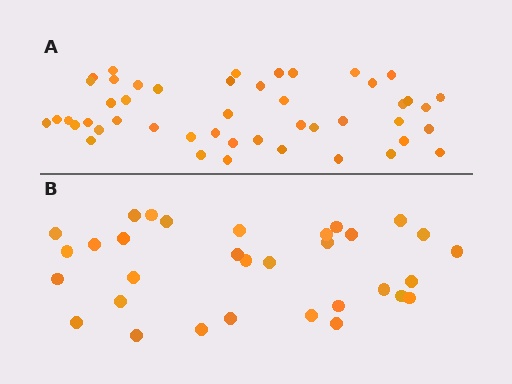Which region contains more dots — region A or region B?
Region A (the top region) has more dots.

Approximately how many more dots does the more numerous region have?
Region A has approximately 15 more dots than region B.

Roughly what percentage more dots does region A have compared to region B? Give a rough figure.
About 45% more.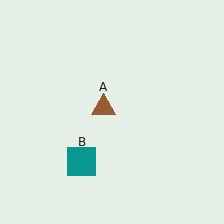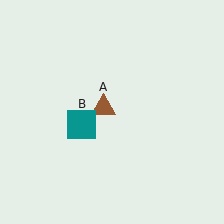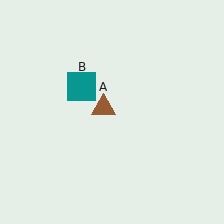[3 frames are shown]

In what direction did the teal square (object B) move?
The teal square (object B) moved up.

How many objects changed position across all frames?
1 object changed position: teal square (object B).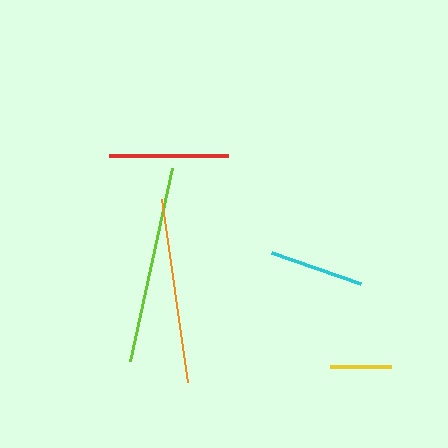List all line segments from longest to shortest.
From longest to shortest: lime, orange, red, cyan, yellow.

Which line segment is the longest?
The lime line is the longest at approximately 197 pixels.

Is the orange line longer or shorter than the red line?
The orange line is longer than the red line.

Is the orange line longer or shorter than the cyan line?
The orange line is longer than the cyan line.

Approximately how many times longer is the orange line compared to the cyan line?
The orange line is approximately 2.0 times the length of the cyan line.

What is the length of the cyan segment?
The cyan segment is approximately 94 pixels long.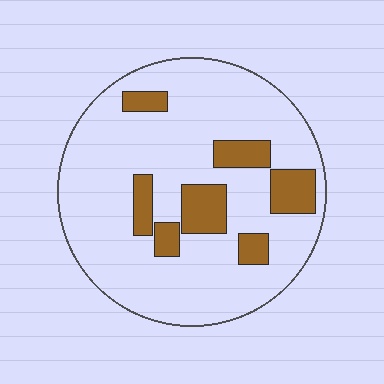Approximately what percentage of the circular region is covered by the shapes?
Approximately 20%.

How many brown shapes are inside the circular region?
7.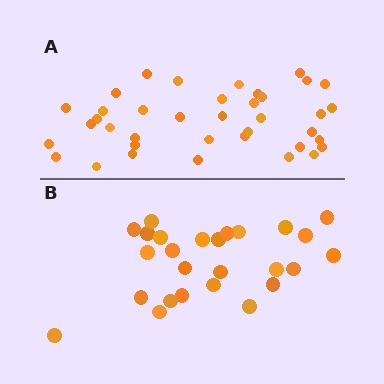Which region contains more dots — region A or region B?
Region A (the top region) has more dots.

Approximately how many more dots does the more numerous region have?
Region A has roughly 12 or so more dots than region B.